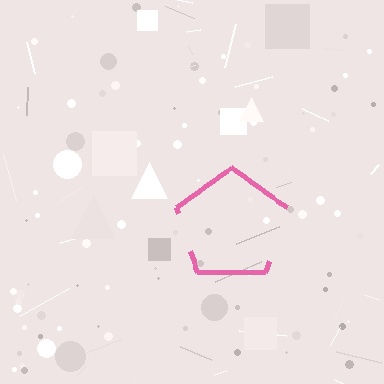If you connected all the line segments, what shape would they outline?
They would outline a pentagon.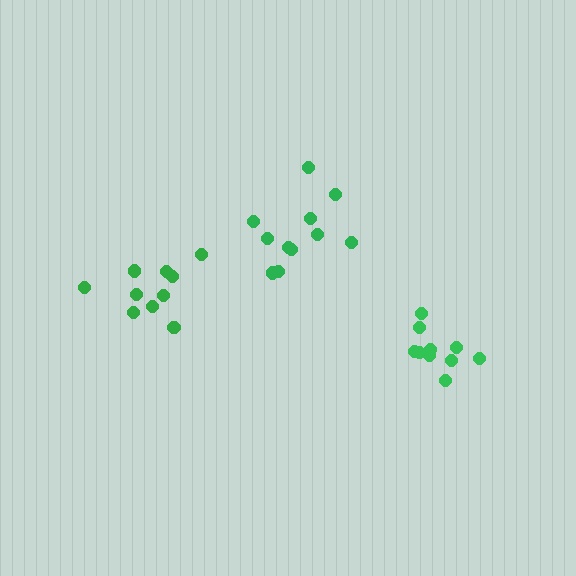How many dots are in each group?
Group 1: 10 dots, Group 2: 11 dots, Group 3: 10 dots (31 total).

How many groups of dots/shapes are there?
There are 3 groups.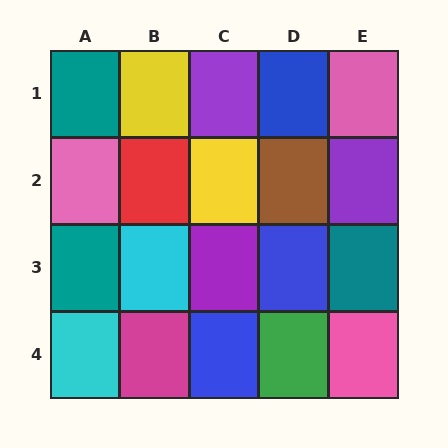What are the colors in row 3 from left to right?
Teal, cyan, purple, blue, teal.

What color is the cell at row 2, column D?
Brown.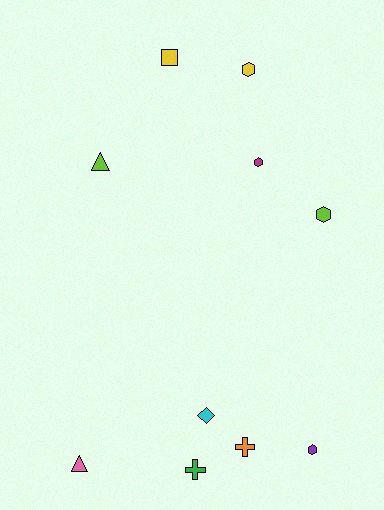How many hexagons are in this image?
There are 4 hexagons.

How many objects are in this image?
There are 10 objects.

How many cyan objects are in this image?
There is 1 cyan object.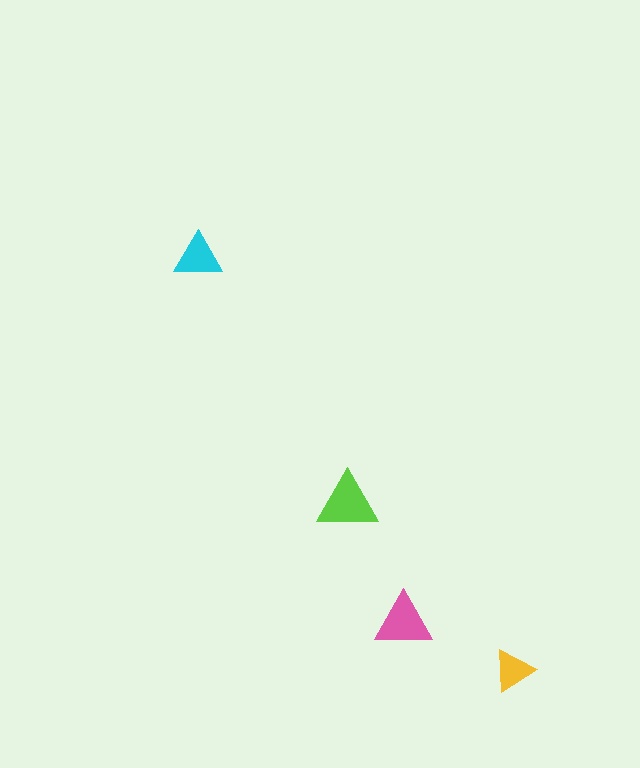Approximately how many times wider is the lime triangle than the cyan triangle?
About 1.5 times wider.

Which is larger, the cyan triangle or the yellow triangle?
The cyan one.